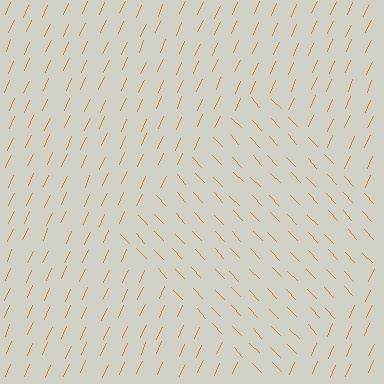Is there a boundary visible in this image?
Yes, there is a texture boundary formed by a change in line orientation.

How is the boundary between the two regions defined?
The boundary is defined purely by a change in line orientation (approximately 67 degrees difference). All lines are the same color and thickness.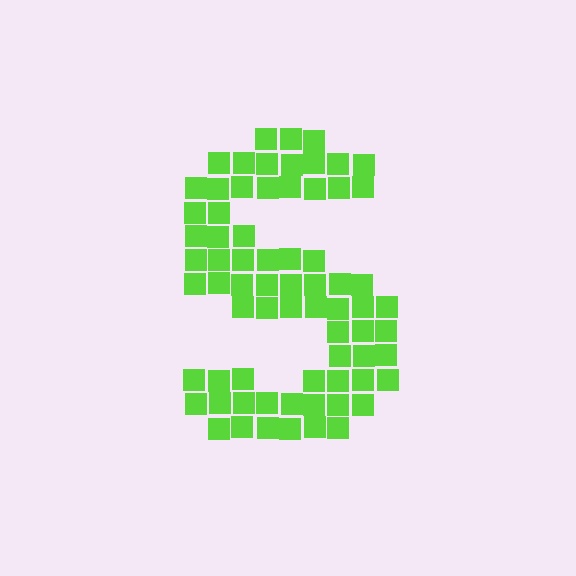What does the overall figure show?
The overall figure shows the letter S.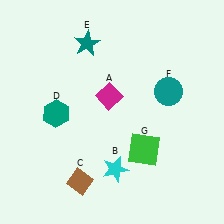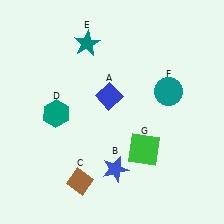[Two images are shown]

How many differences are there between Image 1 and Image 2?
There are 2 differences between the two images.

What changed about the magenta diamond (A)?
In Image 1, A is magenta. In Image 2, it changed to blue.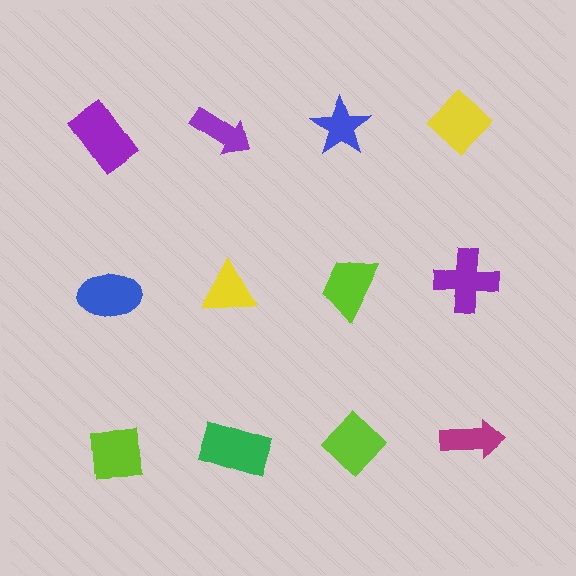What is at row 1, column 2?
A purple arrow.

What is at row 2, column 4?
A purple cross.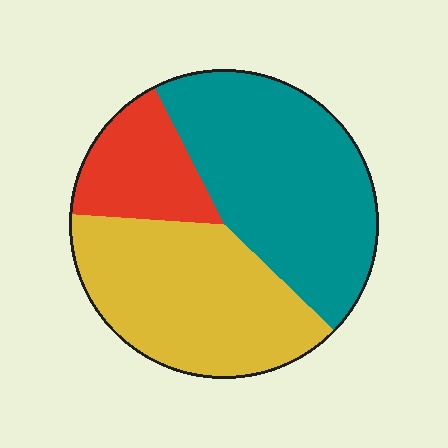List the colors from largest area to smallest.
From largest to smallest: teal, yellow, red.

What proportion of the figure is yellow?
Yellow covers about 40% of the figure.